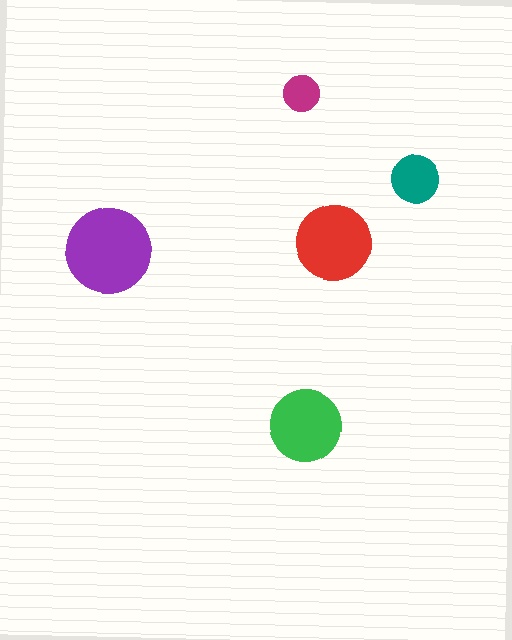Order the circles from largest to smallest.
the purple one, the red one, the green one, the teal one, the magenta one.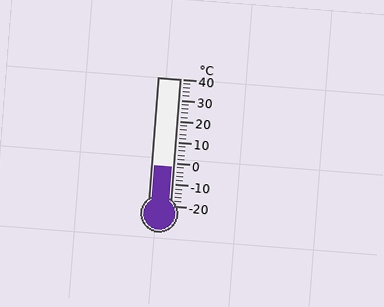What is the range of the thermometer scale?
The thermometer scale ranges from -20°C to 40°C.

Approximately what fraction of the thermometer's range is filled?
The thermometer is filled to approximately 30% of its range.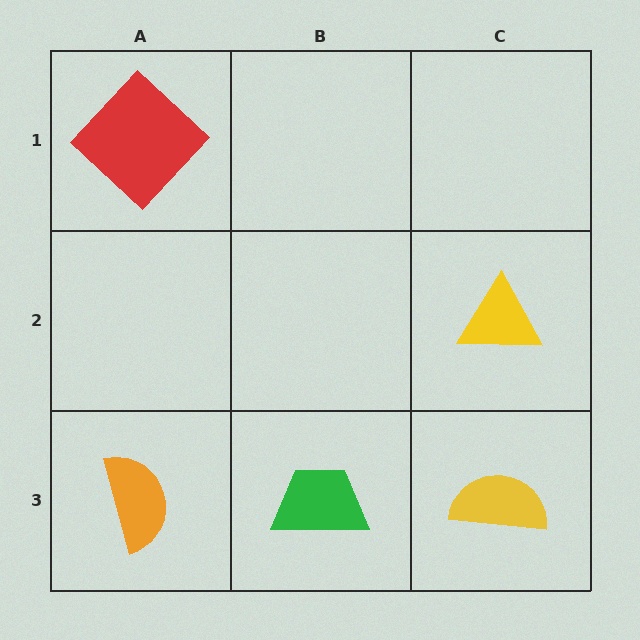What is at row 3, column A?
An orange semicircle.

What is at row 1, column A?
A red diamond.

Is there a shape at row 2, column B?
No, that cell is empty.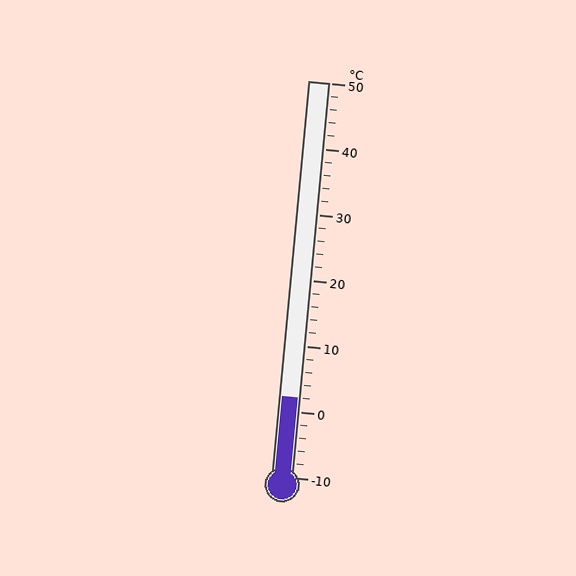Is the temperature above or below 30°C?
The temperature is below 30°C.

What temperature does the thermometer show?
The thermometer shows approximately 2°C.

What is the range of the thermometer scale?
The thermometer scale ranges from -10°C to 50°C.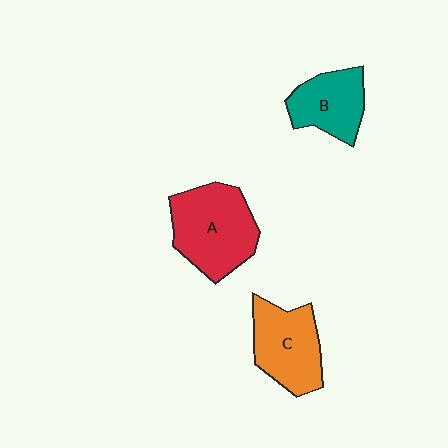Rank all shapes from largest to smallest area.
From largest to smallest: A (red), C (orange), B (teal).